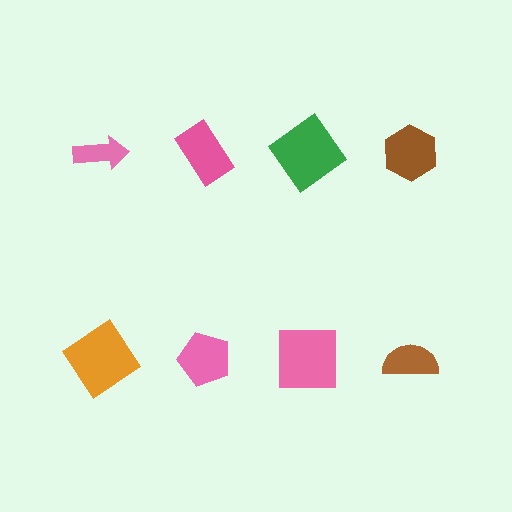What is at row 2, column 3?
A pink square.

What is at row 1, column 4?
A brown hexagon.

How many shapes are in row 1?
4 shapes.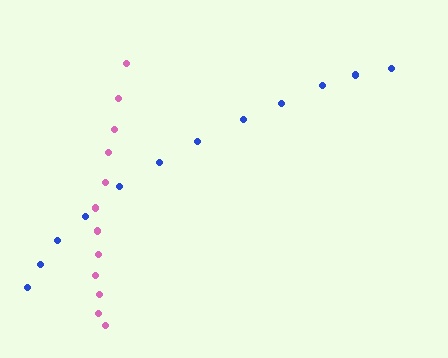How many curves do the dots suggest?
There are 2 distinct paths.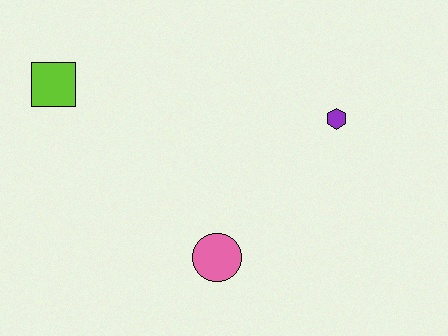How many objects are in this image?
There are 3 objects.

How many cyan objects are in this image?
There are no cyan objects.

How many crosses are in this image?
There are no crosses.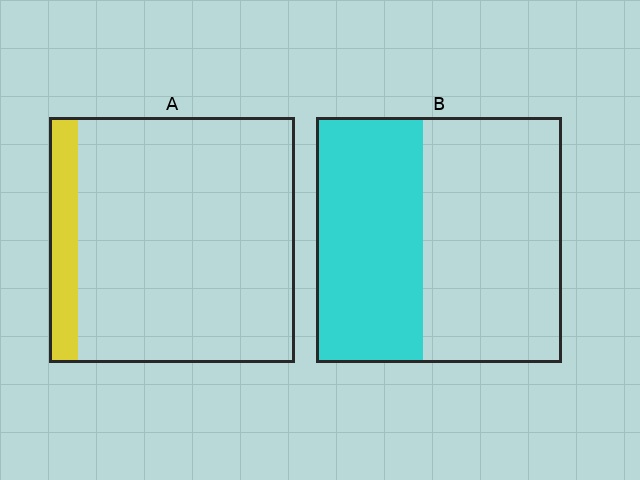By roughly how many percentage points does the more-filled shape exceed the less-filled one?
By roughly 30 percentage points (B over A).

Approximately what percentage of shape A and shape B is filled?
A is approximately 10% and B is approximately 45%.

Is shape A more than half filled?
No.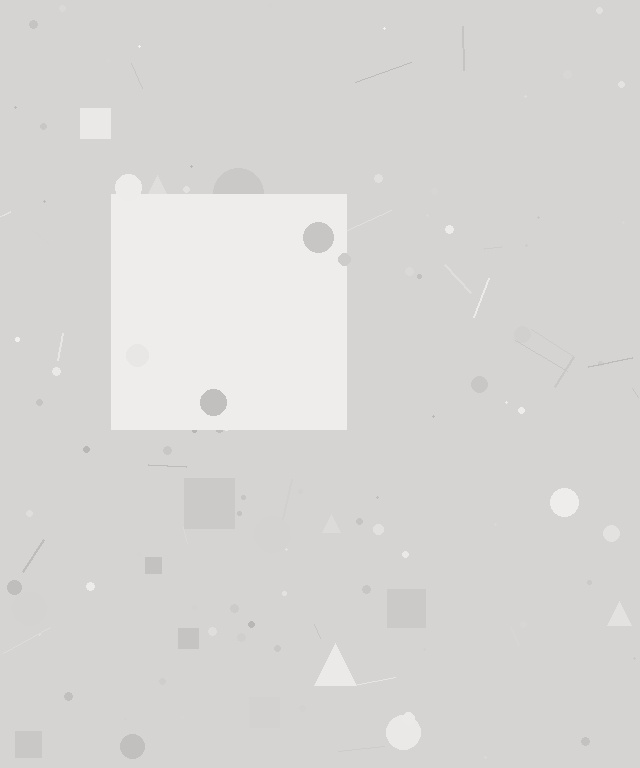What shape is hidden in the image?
A square is hidden in the image.